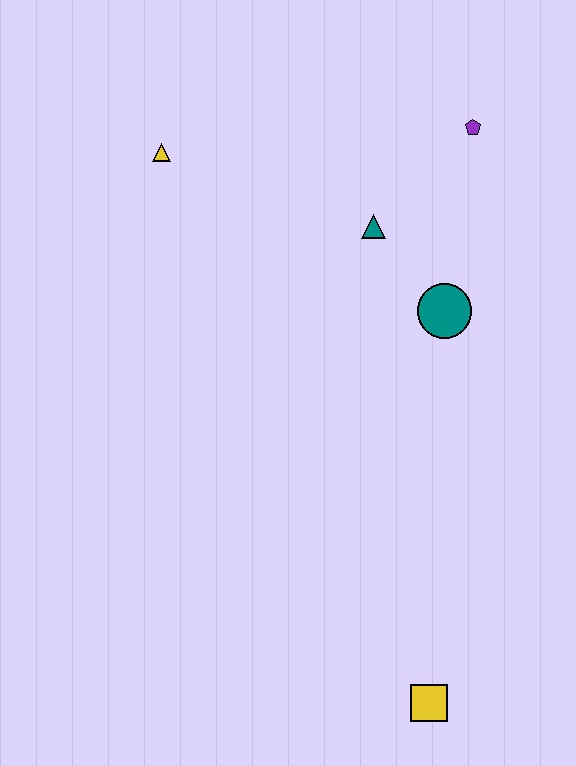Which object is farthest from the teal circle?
The yellow square is farthest from the teal circle.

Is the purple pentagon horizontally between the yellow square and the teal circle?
No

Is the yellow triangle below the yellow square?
No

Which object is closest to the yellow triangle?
The teal triangle is closest to the yellow triangle.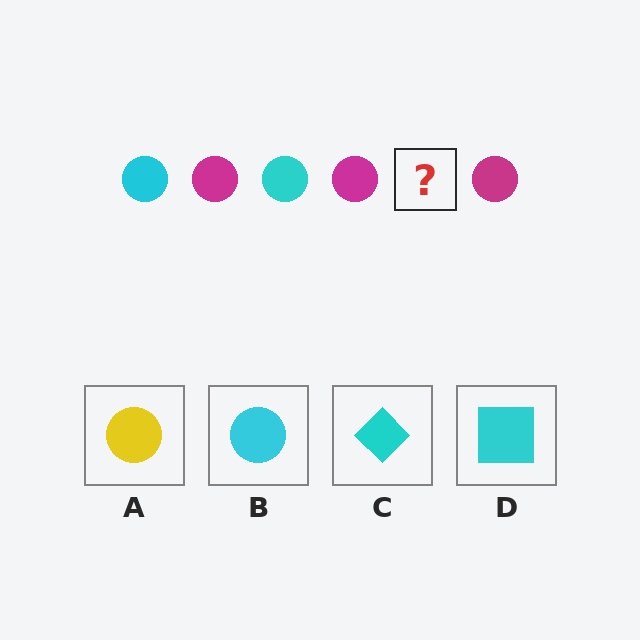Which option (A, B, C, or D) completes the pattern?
B.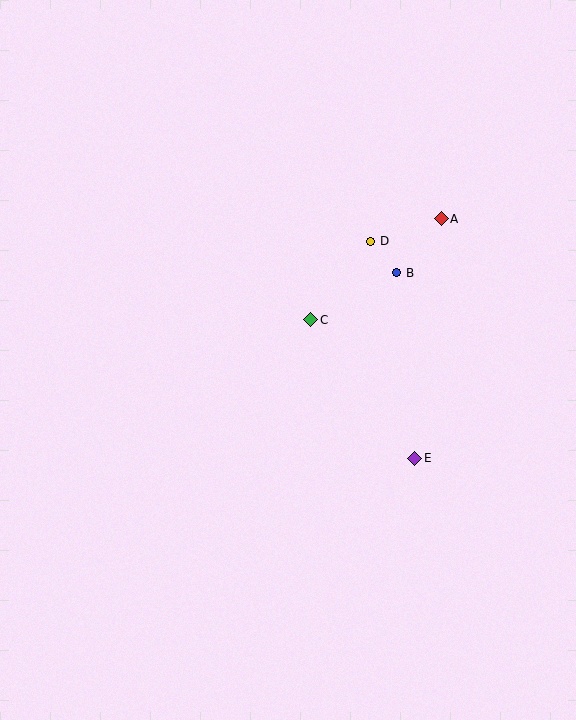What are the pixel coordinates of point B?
Point B is at (397, 273).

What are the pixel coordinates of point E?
Point E is at (415, 458).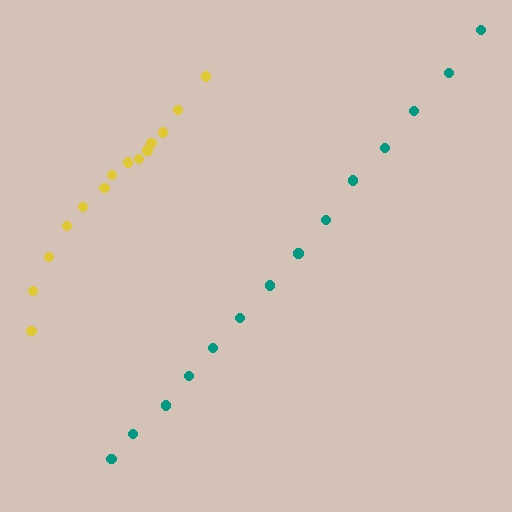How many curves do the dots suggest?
There are 2 distinct paths.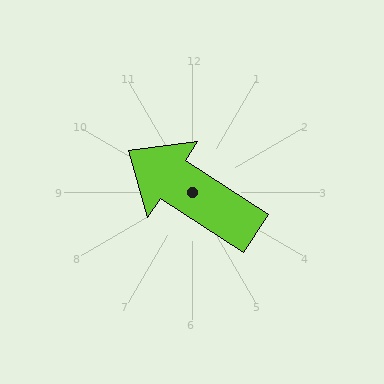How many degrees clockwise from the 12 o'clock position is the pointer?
Approximately 303 degrees.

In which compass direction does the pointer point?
Northwest.